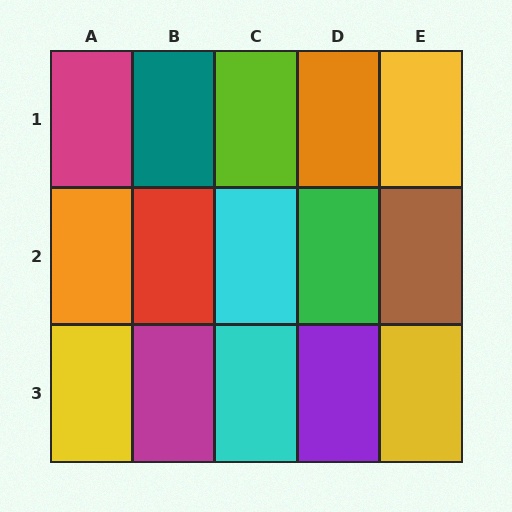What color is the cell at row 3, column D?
Purple.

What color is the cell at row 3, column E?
Yellow.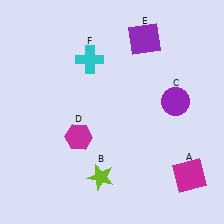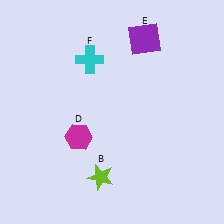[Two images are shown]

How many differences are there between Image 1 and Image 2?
There are 2 differences between the two images.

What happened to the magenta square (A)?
The magenta square (A) was removed in Image 2. It was in the bottom-right area of Image 1.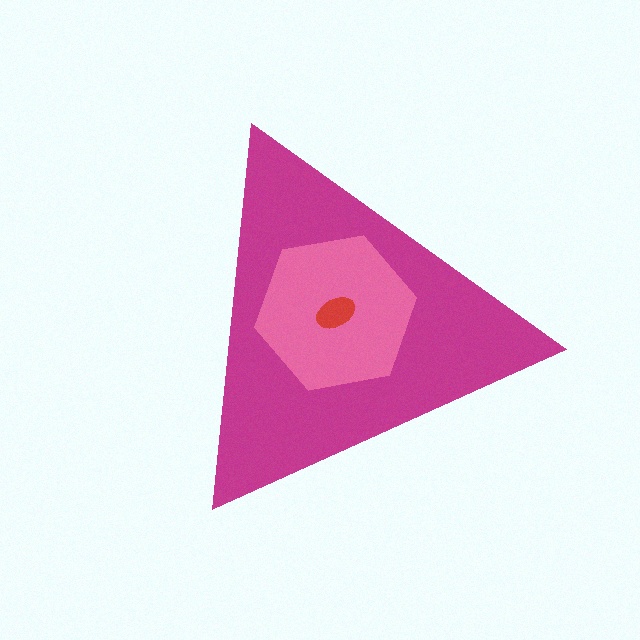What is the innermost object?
The red ellipse.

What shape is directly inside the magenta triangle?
The pink hexagon.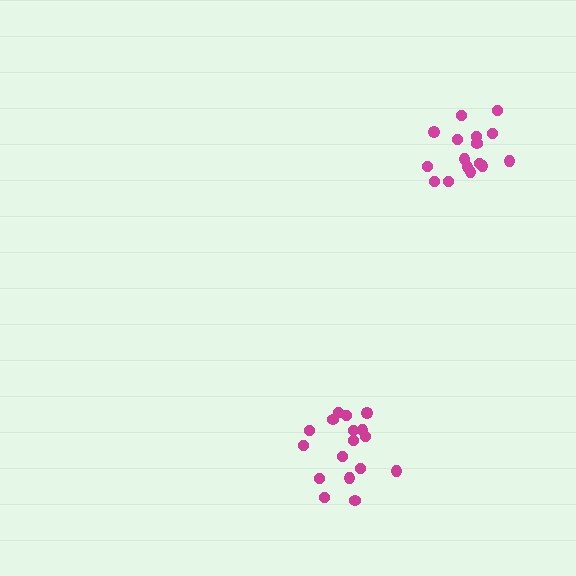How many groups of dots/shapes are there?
There are 2 groups.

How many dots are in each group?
Group 1: 17 dots, Group 2: 16 dots (33 total).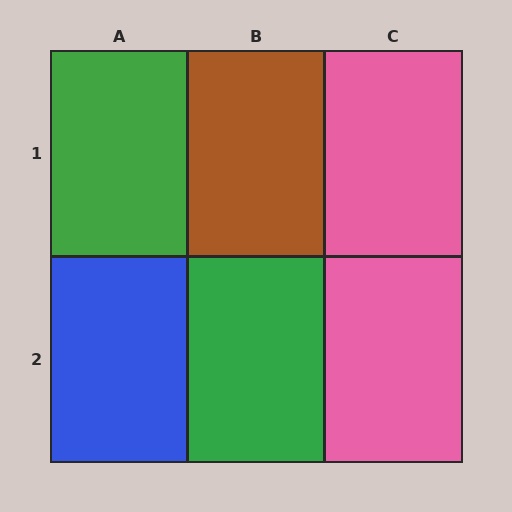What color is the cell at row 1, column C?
Pink.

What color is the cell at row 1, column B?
Brown.